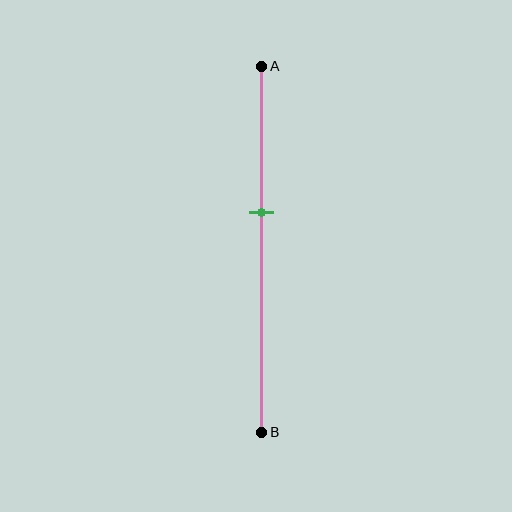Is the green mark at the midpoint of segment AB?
No, the mark is at about 40% from A, not at the 50% midpoint.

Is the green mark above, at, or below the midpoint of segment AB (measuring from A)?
The green mark is above the midpoint of segment AB.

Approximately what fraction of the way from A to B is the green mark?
The green mark is approximately 40% of the way from A to B.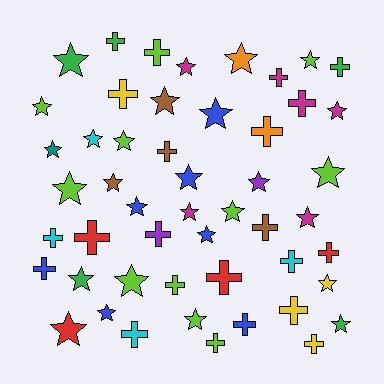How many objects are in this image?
There are 50 objects.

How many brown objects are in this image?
There are 4 brown objects.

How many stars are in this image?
There are 28 stars.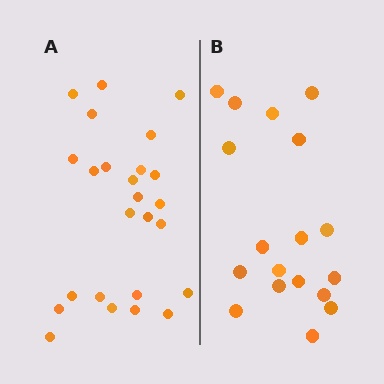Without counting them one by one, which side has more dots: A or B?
Region A (the left region) has more dots.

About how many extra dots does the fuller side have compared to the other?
Region A has roughly 8 or so more dots than region B.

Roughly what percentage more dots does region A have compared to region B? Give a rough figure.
About 40% more.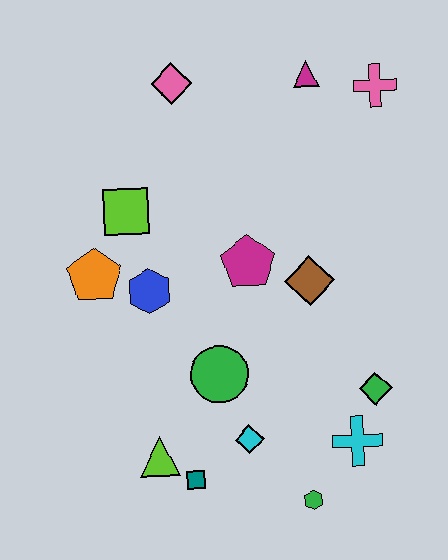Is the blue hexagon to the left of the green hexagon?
Yes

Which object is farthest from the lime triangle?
The pink cross is farthest from the lime triangle.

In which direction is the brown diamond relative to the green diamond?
The brown diamond is above the green diamond.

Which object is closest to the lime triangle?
The teal square is closest to the lime triangle.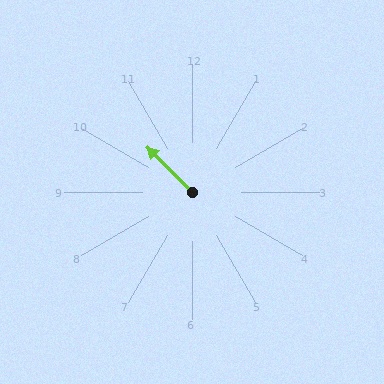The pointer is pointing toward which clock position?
Roughly 11 o'clock.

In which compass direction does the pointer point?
Northwest.